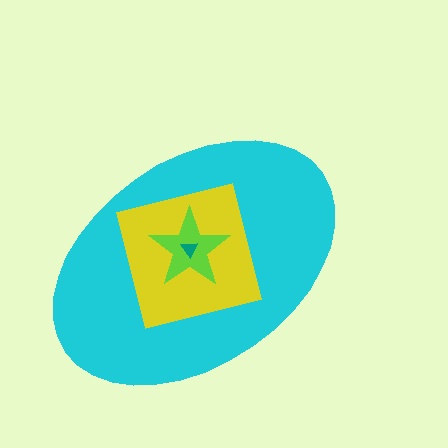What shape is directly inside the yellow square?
The lime star.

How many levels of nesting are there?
4.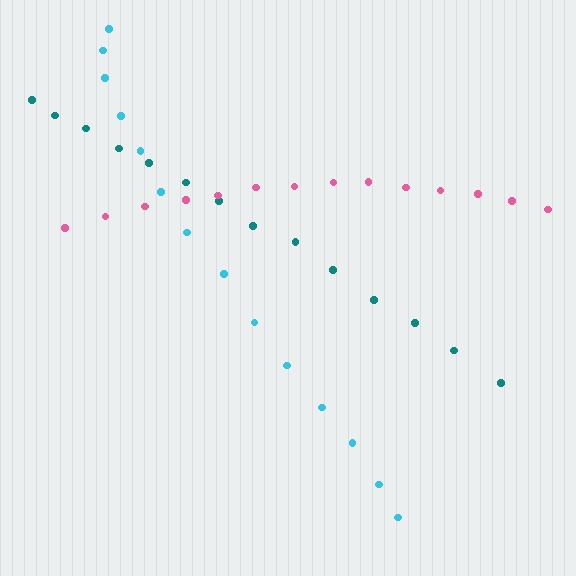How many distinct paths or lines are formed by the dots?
There are 3 distinct paths.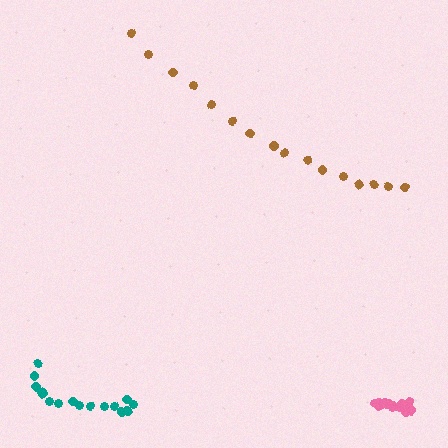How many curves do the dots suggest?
There are 3 distinct paths.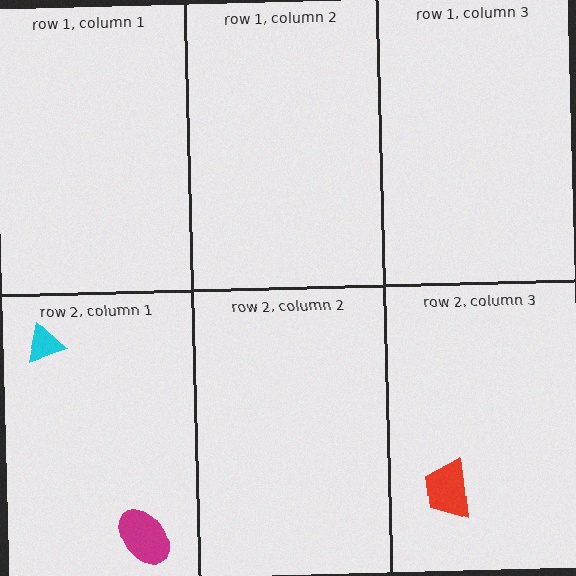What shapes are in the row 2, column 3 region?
The red trapezoid.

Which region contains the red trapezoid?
The row 2, column 3 region.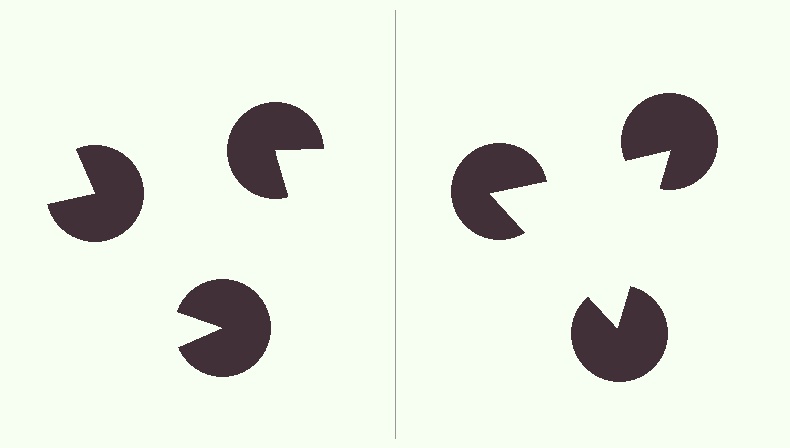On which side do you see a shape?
An illusory triangle appears on the right side. On the left side the wedge cuts are rotated, so no coherent shape forms.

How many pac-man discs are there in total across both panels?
6 — 3 on each side.